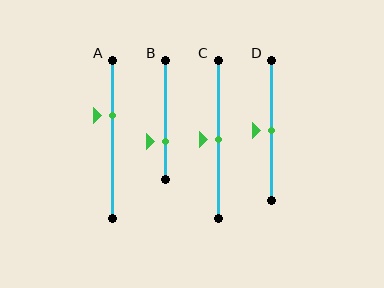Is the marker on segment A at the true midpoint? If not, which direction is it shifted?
No, the marker on segment A is shifted upward by about 15% of the segment length.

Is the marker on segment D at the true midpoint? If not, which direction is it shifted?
Yes, the marker on segment D is at the true midpoint.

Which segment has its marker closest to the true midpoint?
Segment C has its marker closest to the true midpoint.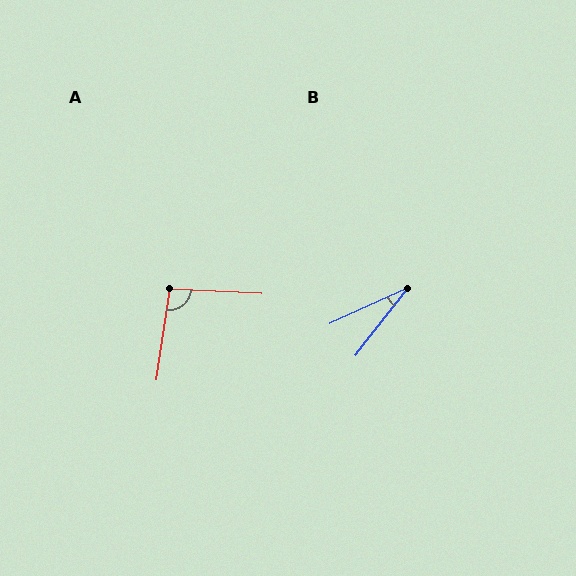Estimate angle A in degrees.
Approximately 95 degrees.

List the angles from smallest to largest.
B (28°), A (95°).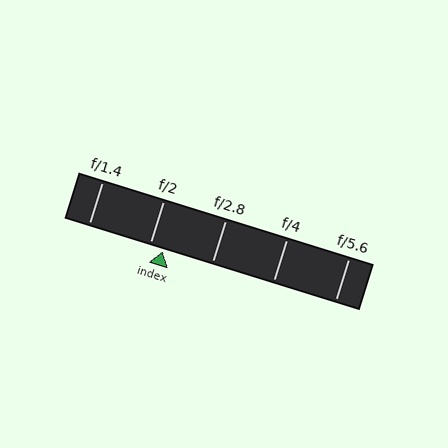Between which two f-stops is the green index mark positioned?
The index mark is between f/2 and f/2.8.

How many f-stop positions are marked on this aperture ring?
There are 5 f-stop positions marked.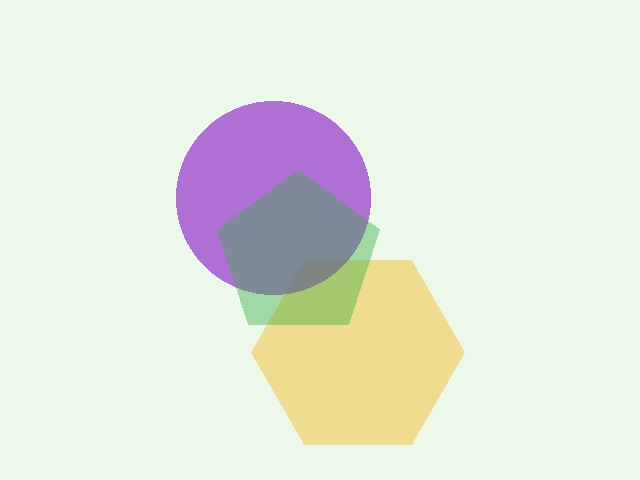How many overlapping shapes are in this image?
There are 3 overlapping shapes in the image.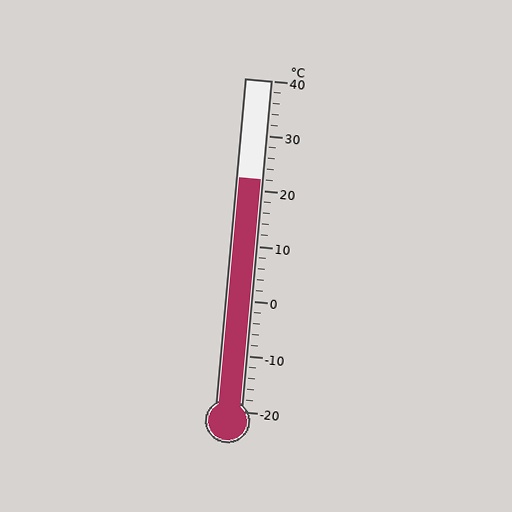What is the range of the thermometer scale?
The thermometer scale ranges from -20°C to 40°C.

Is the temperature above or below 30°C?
The temperature is below 30°C.